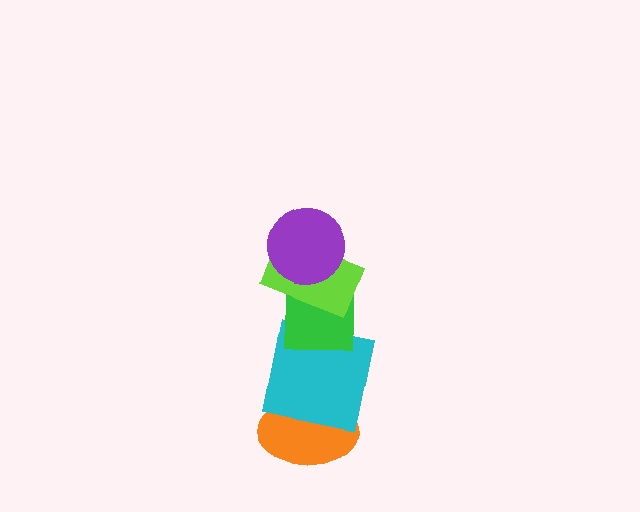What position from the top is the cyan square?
The cyan square is 4th from the top.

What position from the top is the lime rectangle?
The lime rectangle is 2nd from the top.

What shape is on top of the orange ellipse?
The cyan square is on top of the orange ellipse.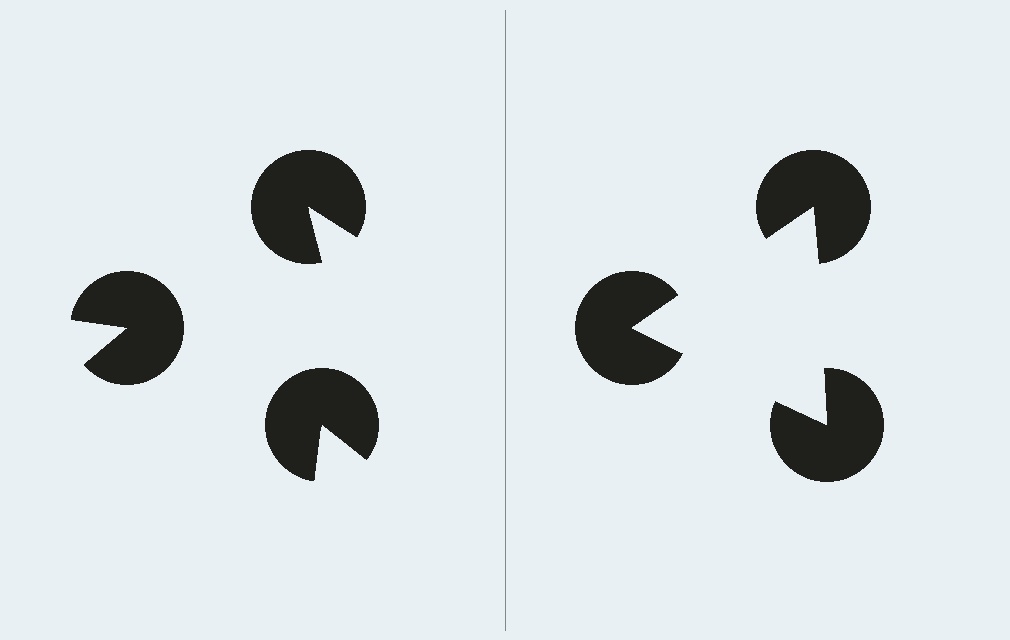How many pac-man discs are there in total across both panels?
6 — 3 on each side.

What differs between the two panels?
The pac-man discs are positioned identically on both sides; only the wedge orientations differ. On the right they align to a triangle; on the left they are misaligned.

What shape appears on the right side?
An illusory triangle.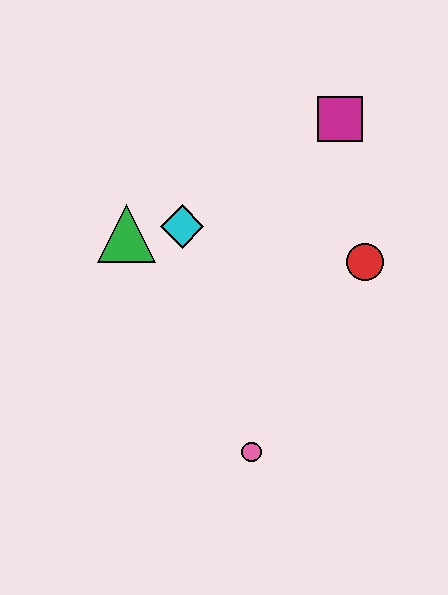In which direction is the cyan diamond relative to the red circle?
The cyan diamond is to the left of the red circle.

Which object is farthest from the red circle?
The green triangle is farthest from the red circle.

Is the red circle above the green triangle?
No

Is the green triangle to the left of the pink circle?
Yes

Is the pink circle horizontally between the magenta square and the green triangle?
Yes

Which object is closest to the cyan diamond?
The green triangle is closest to the cyan diamond.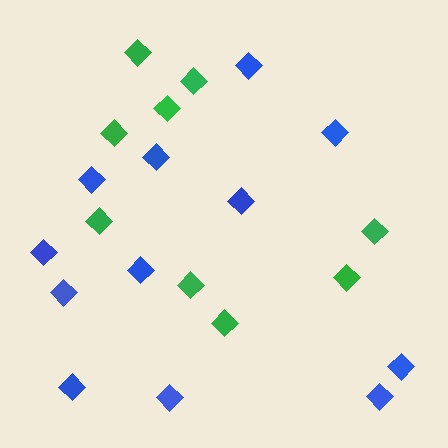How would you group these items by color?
There are 2 groups: one group of blue diamonds (12) and one group of green diamonds (9).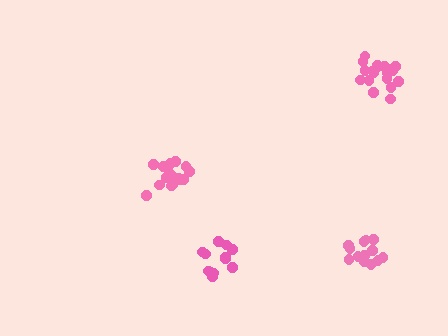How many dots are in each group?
Group 1: 13 dots, Group 2: 18 dots, Group 3: 17 dots, Group 4: 12 dots (60 total).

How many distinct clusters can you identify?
There are 4 distinct clusters.